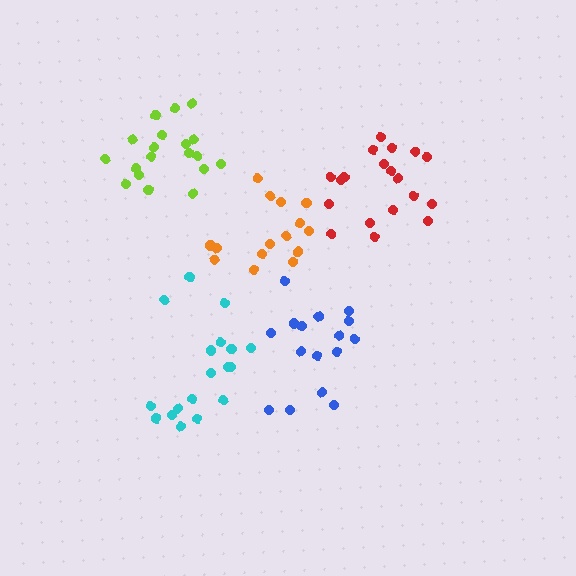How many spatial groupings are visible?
There are 5 spatial groupings.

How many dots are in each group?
Group 1: 19 dots, Group 2: 16 dots, Group 3: 18 dots, Group 4: 19 dots, Group 5: 15 dots (87 total).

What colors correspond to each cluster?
The clusters are colored: red, blue, cyan, lime, orange.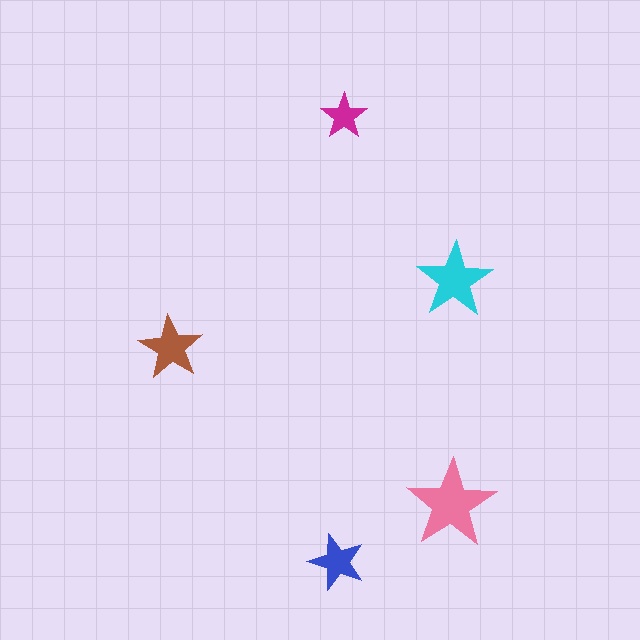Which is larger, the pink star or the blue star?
The pink one.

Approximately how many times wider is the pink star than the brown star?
About 1.5 times wider.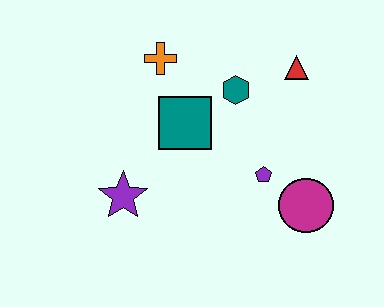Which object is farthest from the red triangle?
The purple star is farthest from the red triangle.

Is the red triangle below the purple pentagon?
No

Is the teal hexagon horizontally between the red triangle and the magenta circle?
No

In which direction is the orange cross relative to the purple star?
The orange cross is above the purple star.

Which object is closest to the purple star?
The teal square is closest to the purple star.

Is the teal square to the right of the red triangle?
No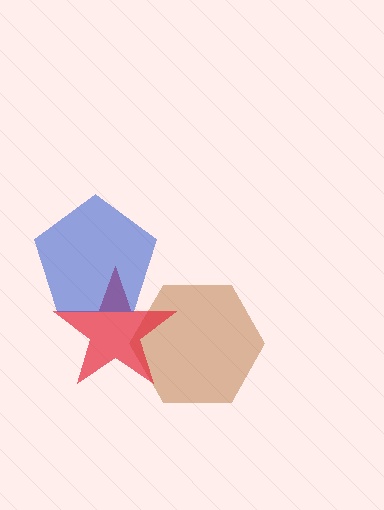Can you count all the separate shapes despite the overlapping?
Yes, there are 3 separate shapes.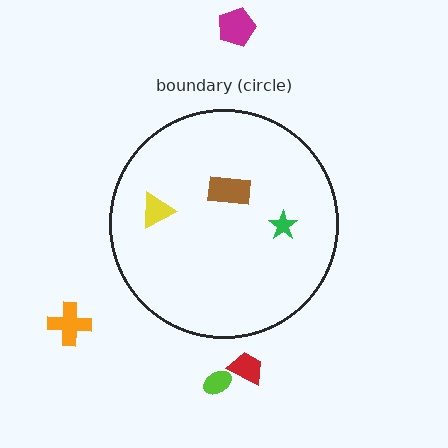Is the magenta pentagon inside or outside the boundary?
Outside.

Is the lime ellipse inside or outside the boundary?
Outside.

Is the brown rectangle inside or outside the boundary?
Inside.